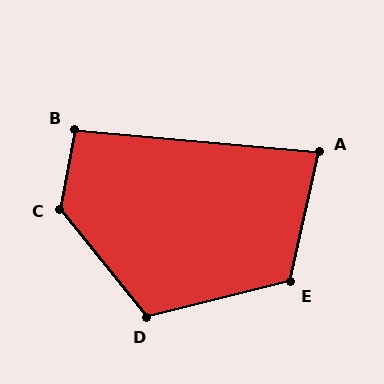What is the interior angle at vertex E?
Approximately 116 degrees (obtuse).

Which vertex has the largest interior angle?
C, at approximately 131 degrees.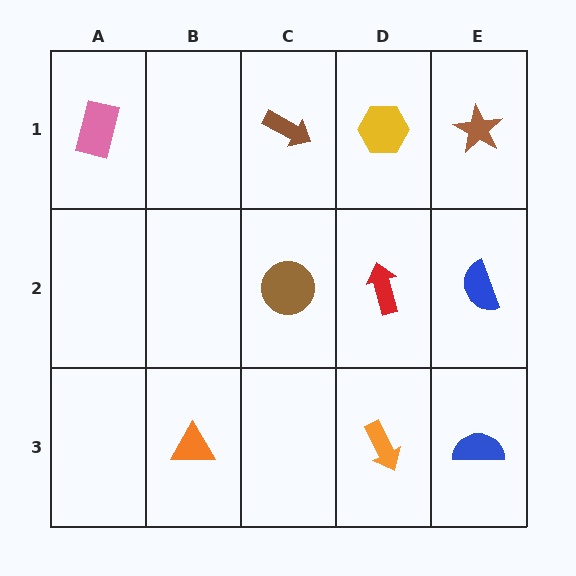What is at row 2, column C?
A brown circle.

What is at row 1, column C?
A brown arrow.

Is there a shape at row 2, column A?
No, that cell is empty.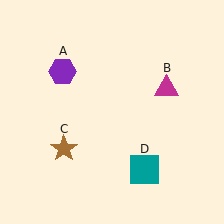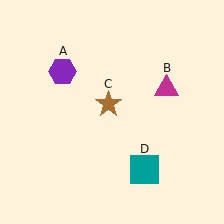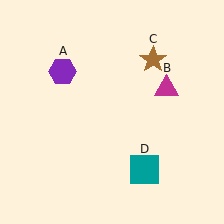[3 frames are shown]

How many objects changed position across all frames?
1 object changed position: brown star (object C).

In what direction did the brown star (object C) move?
The brown star (object C) moved up and to the right.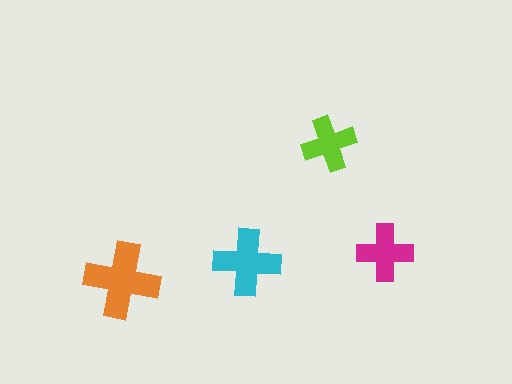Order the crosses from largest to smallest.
the orange one, the cyan one, the magenta one, the lime one.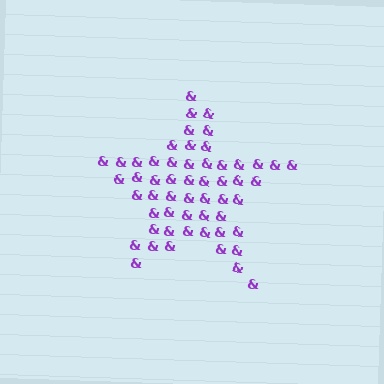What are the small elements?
The small elements are ampersands.